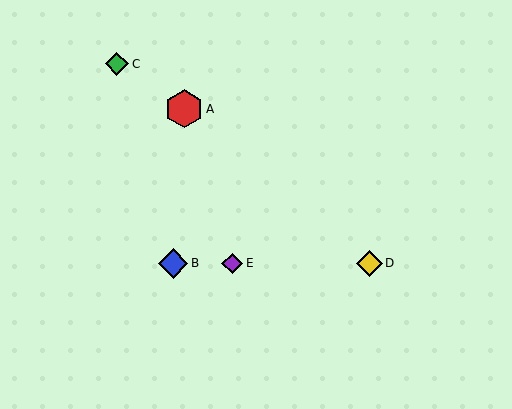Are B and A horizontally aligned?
No, B is at y≈263 and A is at y≈109.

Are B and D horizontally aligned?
Yes, both are at y≈263.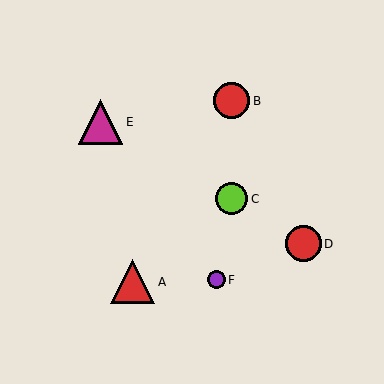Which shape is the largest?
The magenta triangle (labeled E) is the largest.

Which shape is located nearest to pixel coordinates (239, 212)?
The lime circle (labeled C) at (232, 199) is nearest to that location.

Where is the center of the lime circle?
The center of the lime circle is at (232, 199).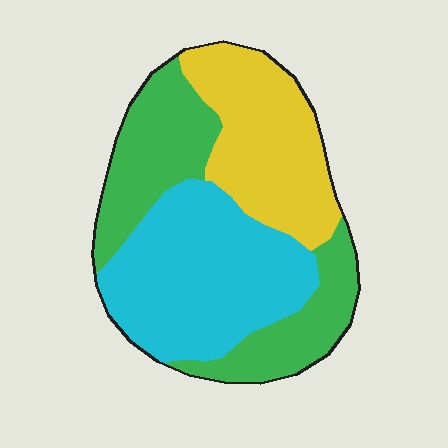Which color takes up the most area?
Cyan, at roughly 40%.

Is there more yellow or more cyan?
Cyan.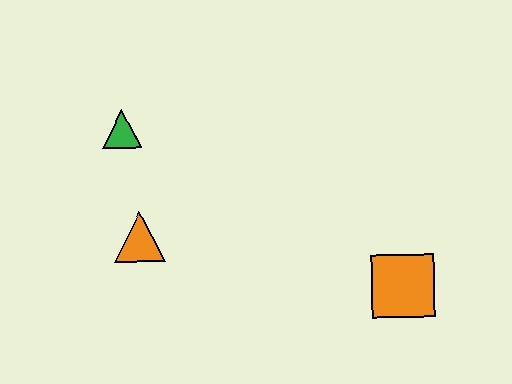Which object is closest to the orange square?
The orange triangle is closest to the orange square.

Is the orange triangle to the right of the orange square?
No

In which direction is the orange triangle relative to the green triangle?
The orange triangle is below the green triangle.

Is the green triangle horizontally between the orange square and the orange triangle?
No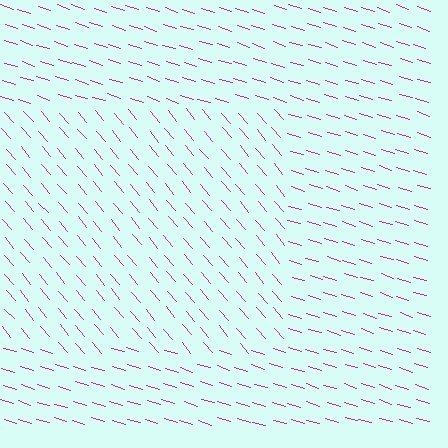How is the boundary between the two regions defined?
The boundary is defined purely by a change in line orientation (approximately 33 degrees difference). All lines are the same color and thickness.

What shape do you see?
I see a rectangle.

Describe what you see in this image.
The image is filled with small magenta line segments. A rectangle region in the image has lines oriented differently from the surrounding lines, creating a visible texture boundary.